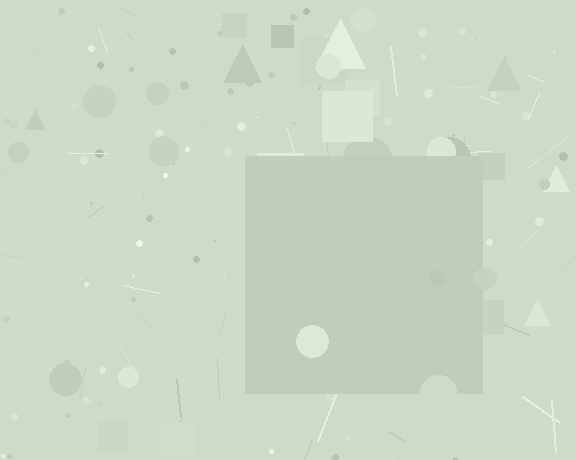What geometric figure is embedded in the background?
A square is embedded in the background.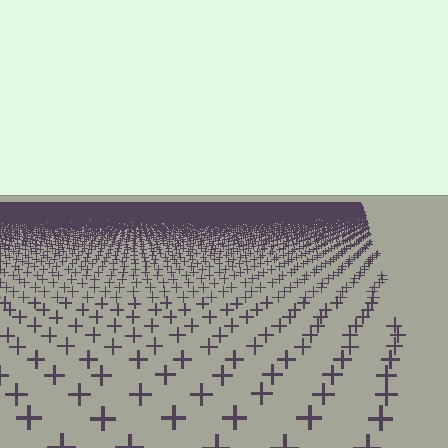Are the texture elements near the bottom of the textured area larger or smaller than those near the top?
Larger. Near the bottom, elements are closer to the viewer and appear at a bigger on-screen size.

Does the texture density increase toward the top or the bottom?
Density increases toward the top.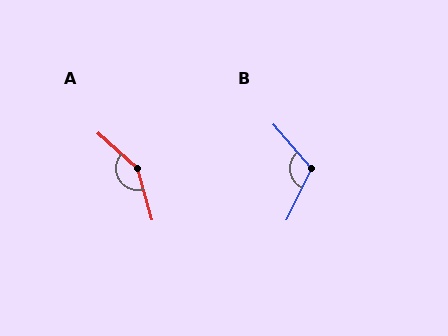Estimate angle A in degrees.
Approximately 148 degrees.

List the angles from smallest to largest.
B (113°), A (148°).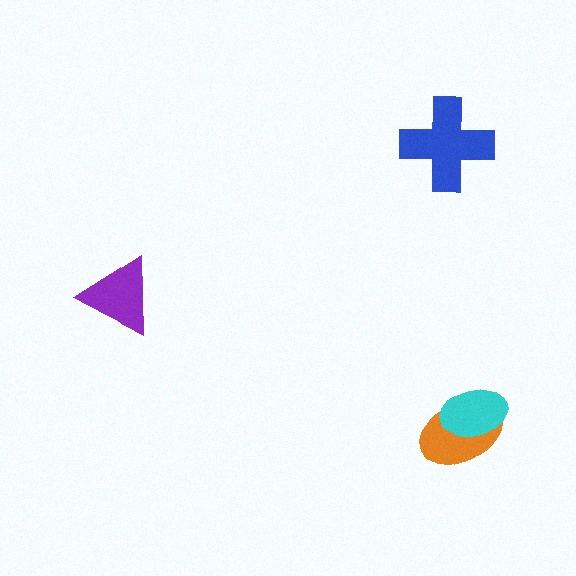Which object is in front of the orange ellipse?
The cyan ellipse is in front of the orange ellipse.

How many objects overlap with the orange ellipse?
1 object overlaps with the orange ellipse.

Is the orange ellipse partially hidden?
Yes, it is partially covered by another shape.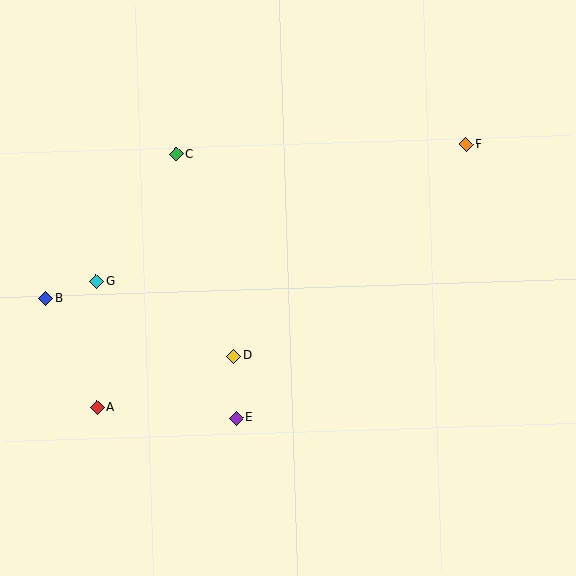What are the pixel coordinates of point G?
Point G is at (97, 282).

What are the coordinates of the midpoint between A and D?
The midpoint between A and D is at (165, 382).